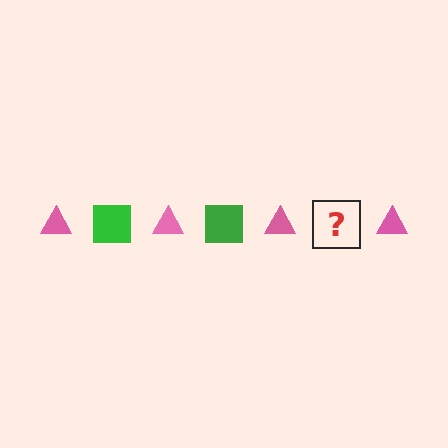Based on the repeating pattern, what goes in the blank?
The blank should be a green square.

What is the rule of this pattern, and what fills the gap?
The rule is that the pattern alternates between pink triangle and green square. The gap should be filled with a green square.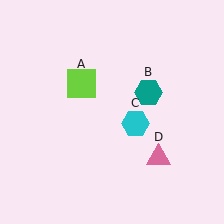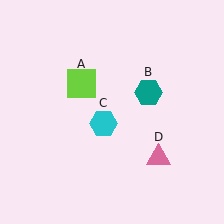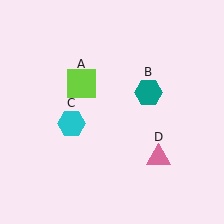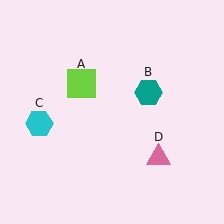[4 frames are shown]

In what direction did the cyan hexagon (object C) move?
The cyan hexagon (object C) moved left.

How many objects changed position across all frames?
1 object changed position: cyan hexagon (object C).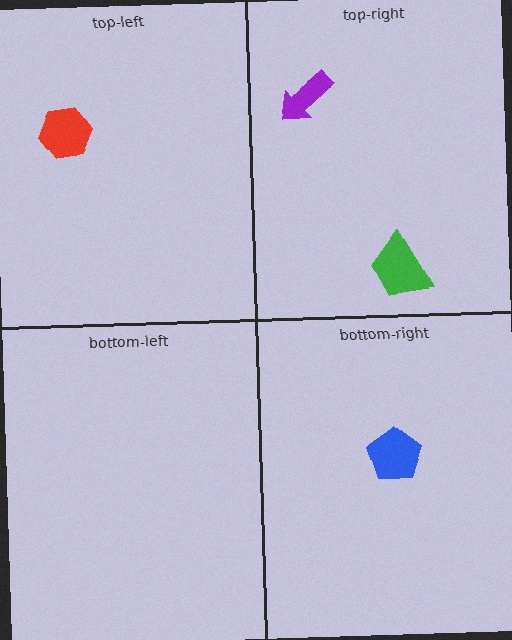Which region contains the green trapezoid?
The top-right region.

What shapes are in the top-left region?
The red hexagon.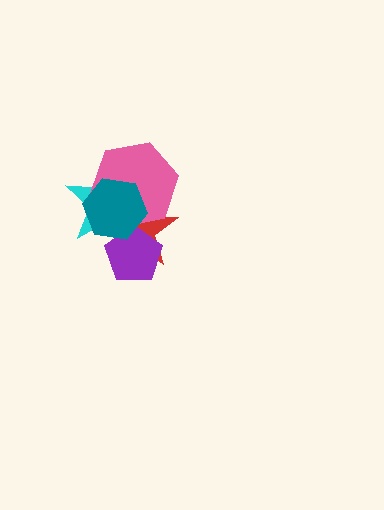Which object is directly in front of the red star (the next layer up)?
The purple pentagon is directly in front of the red star.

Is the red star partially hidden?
Yes, it is partially covered by another shape.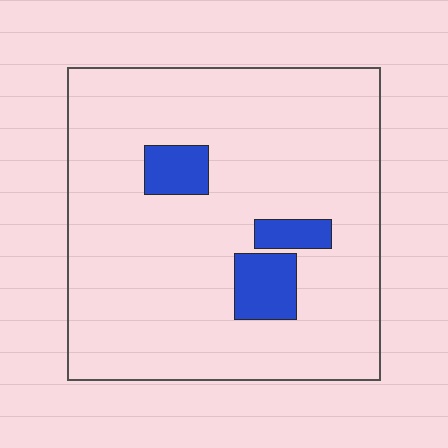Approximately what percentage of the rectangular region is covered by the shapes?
Approximately 10%.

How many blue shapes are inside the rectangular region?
3.